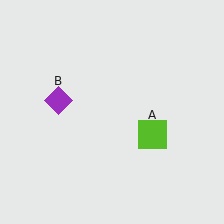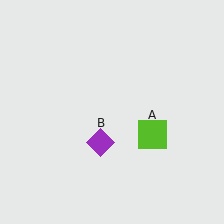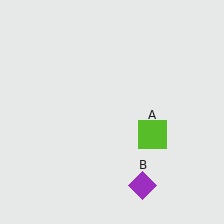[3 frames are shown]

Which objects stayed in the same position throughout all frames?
Lime square (object A) remained stationary.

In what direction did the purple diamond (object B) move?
The purple diamond (object B) moved down and to the right.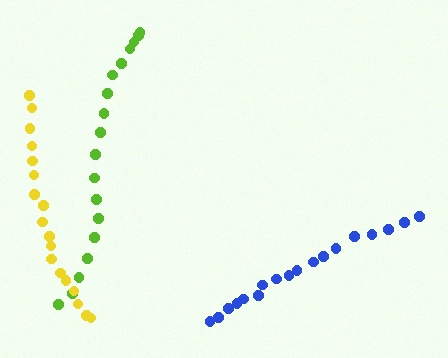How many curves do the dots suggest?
There are 3 distinct paths.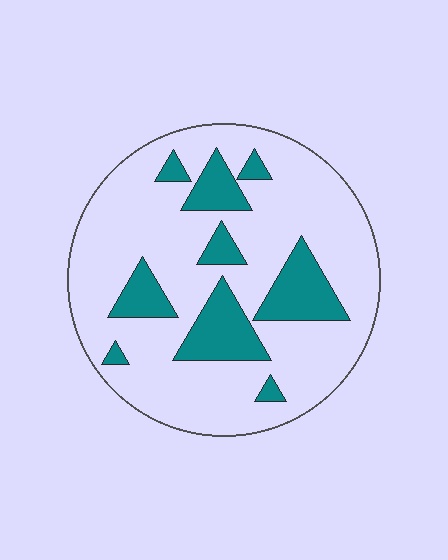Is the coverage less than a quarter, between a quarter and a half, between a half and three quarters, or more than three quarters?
Less than a quarter.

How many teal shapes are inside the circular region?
9.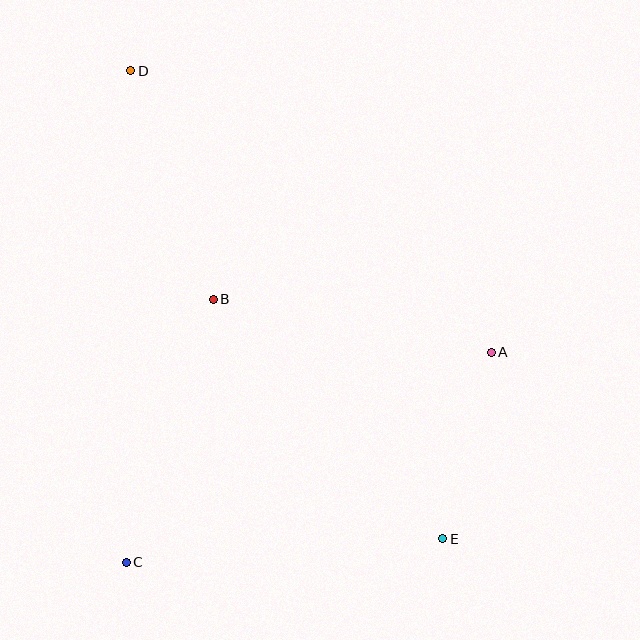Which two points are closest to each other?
Points A and E are closest to each other.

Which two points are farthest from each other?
Points D and E are farthest from each other.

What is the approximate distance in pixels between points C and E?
The distance between C and E is approximately 317 pixels.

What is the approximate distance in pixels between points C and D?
The distance between C and D is approximately 492 pixels.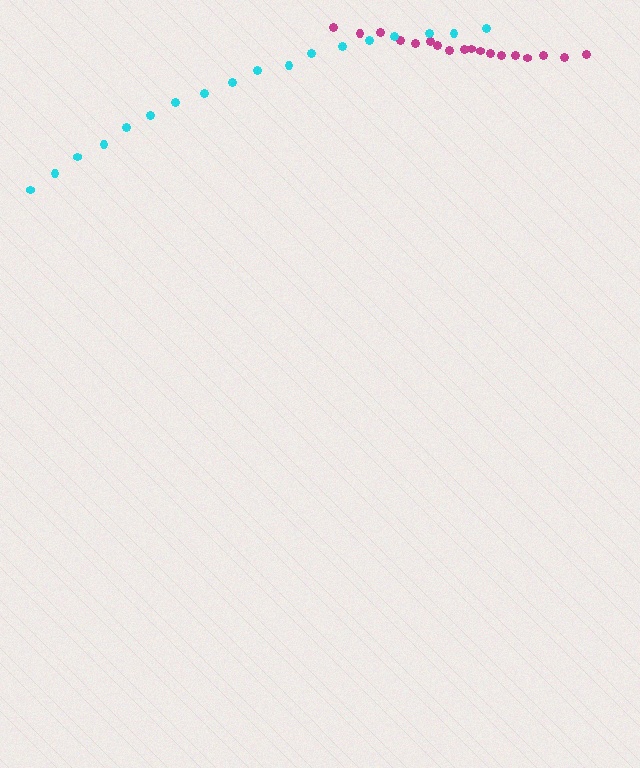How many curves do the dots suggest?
There are 2 distinct paths.